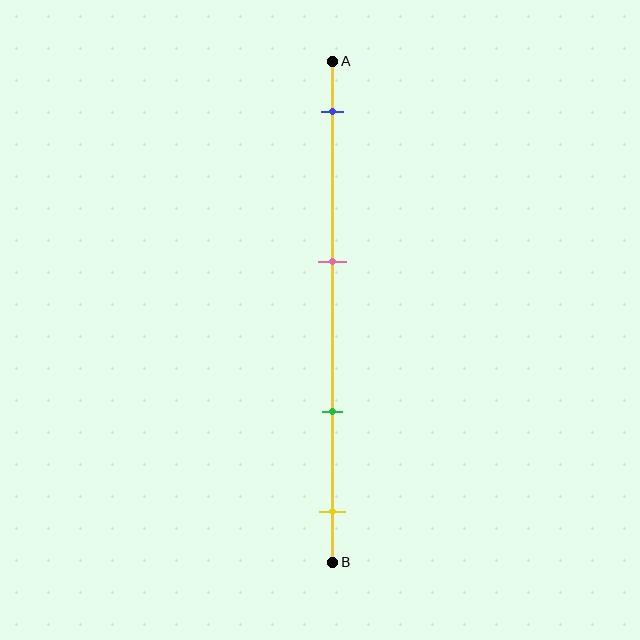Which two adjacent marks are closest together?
The green and yellow marks are the closest adjacent pair.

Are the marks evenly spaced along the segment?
No, the marks are not evenly spaced.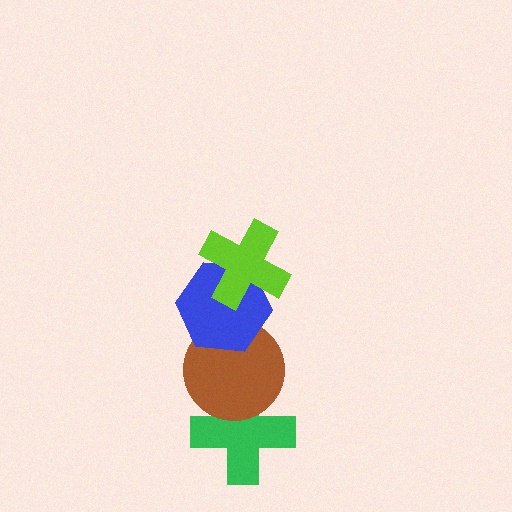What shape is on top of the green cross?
The brown circle is on top of the green cross.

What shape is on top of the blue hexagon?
The lime cross is on top of the blue hexagon.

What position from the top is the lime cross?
The lime cross is 1st from the top.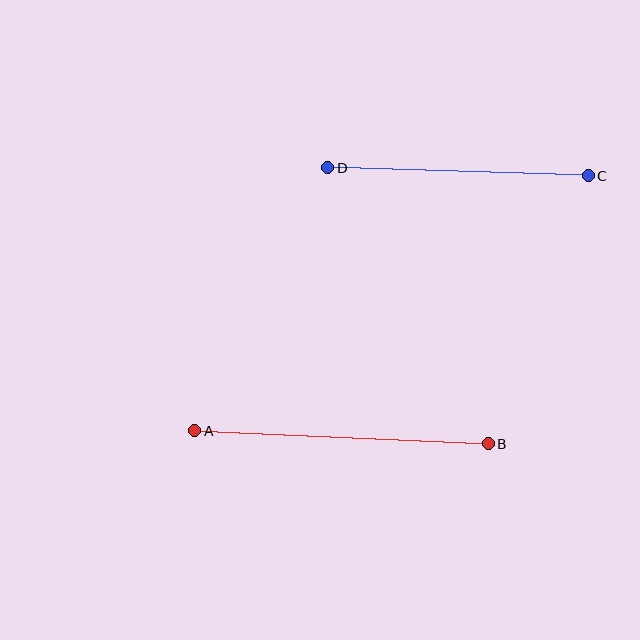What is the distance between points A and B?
The distance is approximately 294 pixels.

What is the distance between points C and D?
The distance is approximately 261 pixels.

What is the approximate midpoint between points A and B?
The midpoint is at approximately (342, 437) pixels.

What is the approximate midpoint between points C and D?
The midpoint is at approximately (458, 172) pixels.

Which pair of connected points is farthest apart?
Points A and B are farthest apart.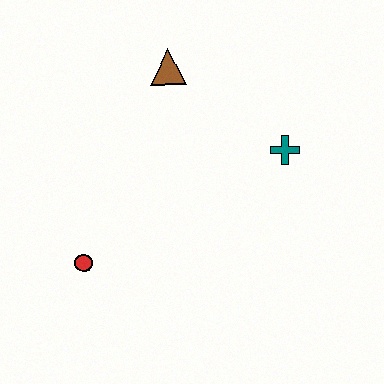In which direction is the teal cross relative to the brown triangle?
The teal cross is to the right of the brown triangle.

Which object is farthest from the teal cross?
The red circle is farthest from the teal cross.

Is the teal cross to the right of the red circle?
Yes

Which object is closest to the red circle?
The brown triangle is closest to the red circle.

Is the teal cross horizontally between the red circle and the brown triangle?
No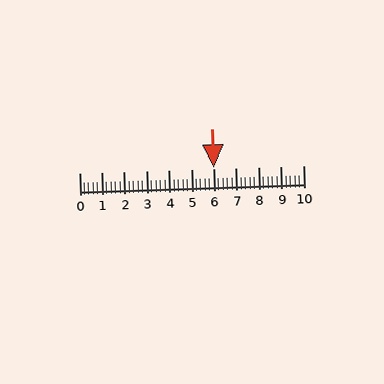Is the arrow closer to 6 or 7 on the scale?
The arrow is closer to 6.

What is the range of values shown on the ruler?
The ruler shows values from 0 to 10.